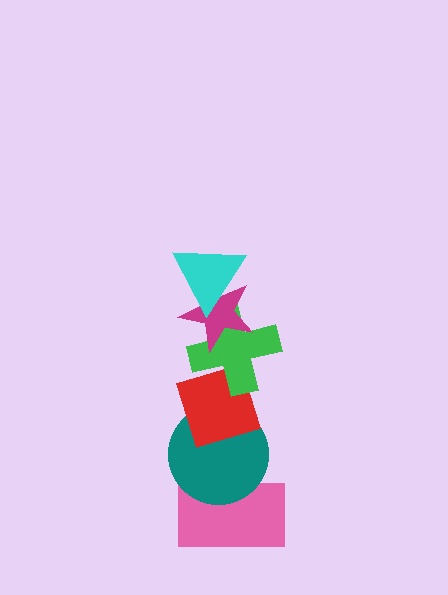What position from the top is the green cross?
The green cross is 3rd from the top.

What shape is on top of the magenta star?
The cyan triangle is on top of the magenta star.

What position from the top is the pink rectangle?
The pink rectangle is 6th from the top.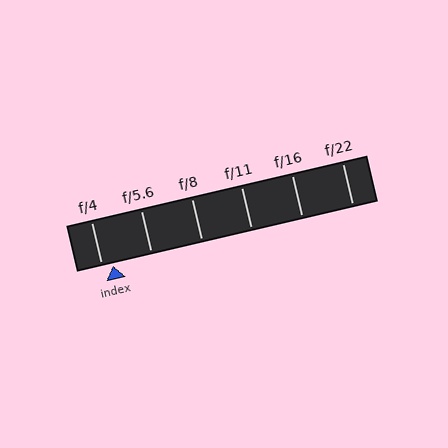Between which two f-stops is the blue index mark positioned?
The index mark is between f/4 and f/5.6.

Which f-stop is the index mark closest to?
The index mark is closest to f/4.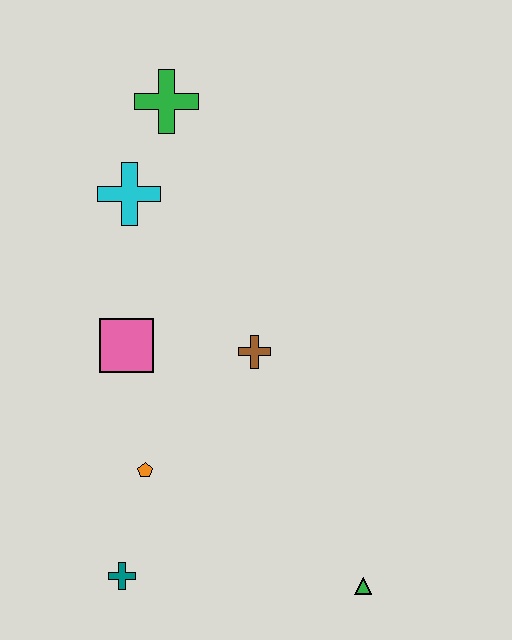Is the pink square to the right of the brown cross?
No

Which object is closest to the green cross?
The cyan cross is closest to the green cross.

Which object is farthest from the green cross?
The green triangle is farthest from the green cross.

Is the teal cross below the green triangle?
No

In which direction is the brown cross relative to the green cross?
The brown cross is below the green cross.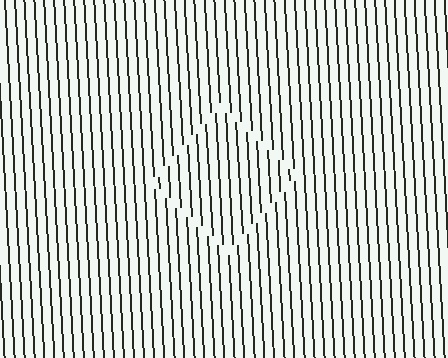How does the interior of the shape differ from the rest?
The interior of the shape contains the same grating, shifted by half a period — the contour is defined by the phase discontinuity where line-ends from the inner and outer gratings abut.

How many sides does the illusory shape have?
4 sides — the line-ends trace a square.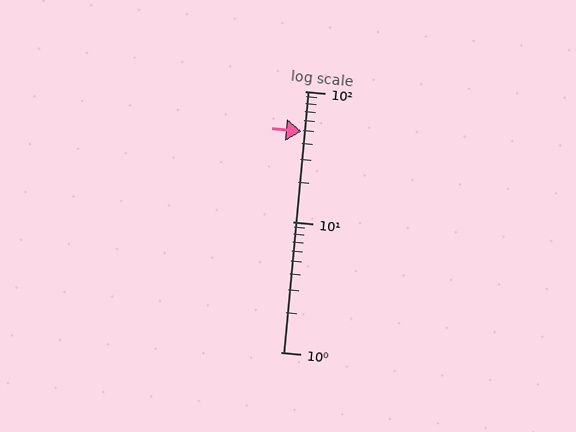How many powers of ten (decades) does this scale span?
The scale spans 2 decades, from 1 to 100.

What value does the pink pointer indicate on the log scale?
The pointer indicates approximately 49.